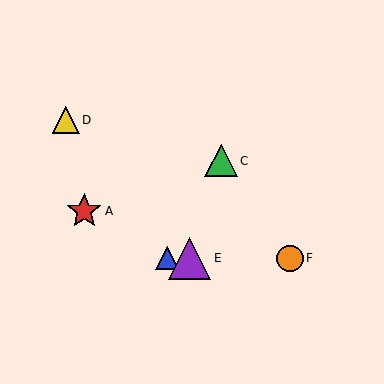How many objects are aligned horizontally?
3 objects (B, E, F) are aligned horizontally.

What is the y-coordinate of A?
Object A is at y≈211.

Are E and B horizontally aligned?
Yes, both are at y≈258.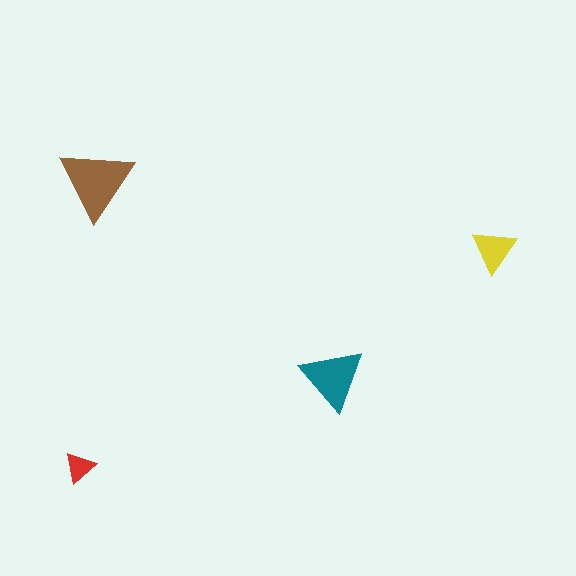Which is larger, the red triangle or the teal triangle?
The teal one.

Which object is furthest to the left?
The red triangle is leftmost.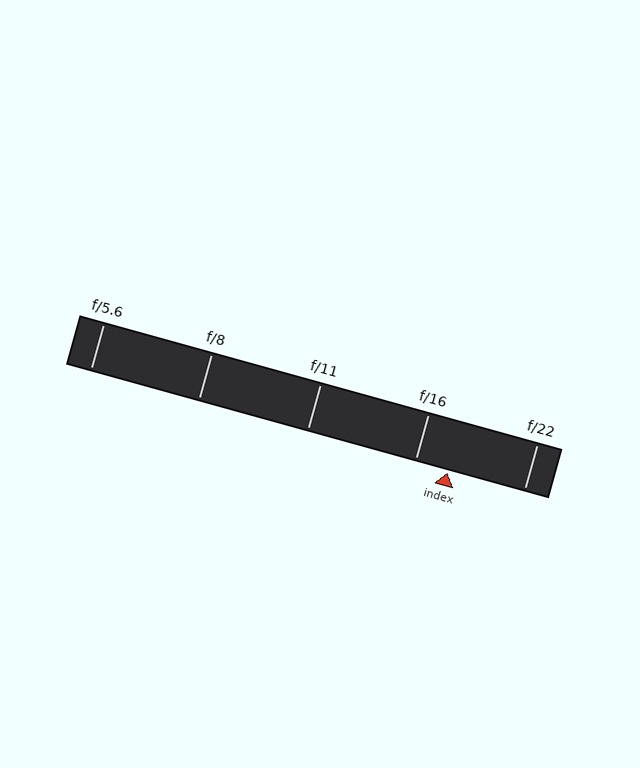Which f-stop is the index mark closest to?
The index mark is closest to f/16.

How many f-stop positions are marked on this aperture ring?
There are 5 f-stop positions marked.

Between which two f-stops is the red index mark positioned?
The index mark is between f/16 and f/22.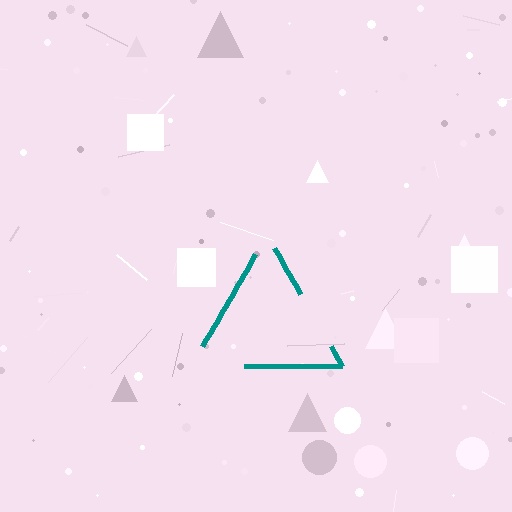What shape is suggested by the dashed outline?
The dashed outline suggests a triangle.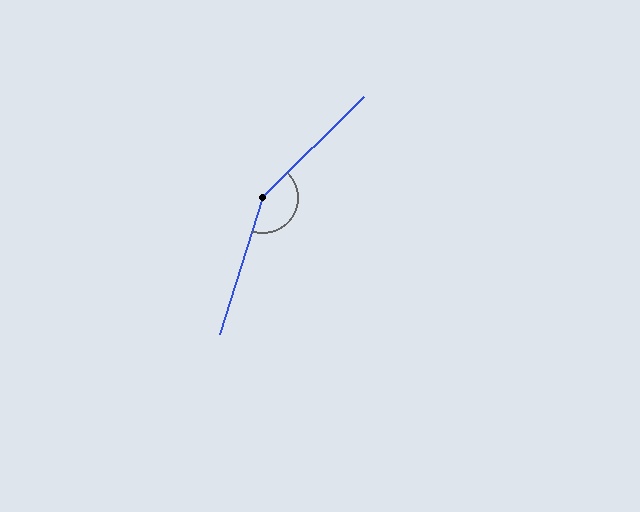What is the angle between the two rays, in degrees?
Approximately 152 degrees.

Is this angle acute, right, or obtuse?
It is obtuse.